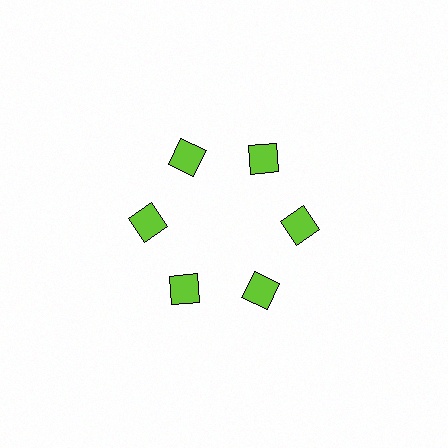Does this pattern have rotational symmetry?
Yes, this pattern has 6-fold rotational symmetry. It looks the same after rotating 60 degrees around the center.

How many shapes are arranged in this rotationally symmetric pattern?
There are 6 shapes, arranged in 6 groups of 1.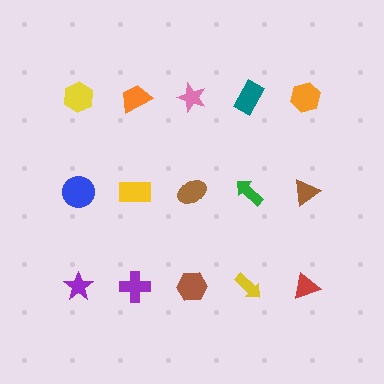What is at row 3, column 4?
A yellow arrow.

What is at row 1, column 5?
An orange hexagon.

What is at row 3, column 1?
A purple star.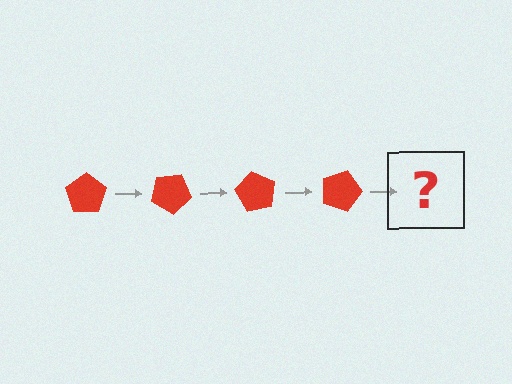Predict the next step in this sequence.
The next step is a red pentagon rotated 120 degrees.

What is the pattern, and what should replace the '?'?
The pattern is that the pentagon rotates 30 degrees each step. The '?' should be a red pentagon rotated 120 degrees.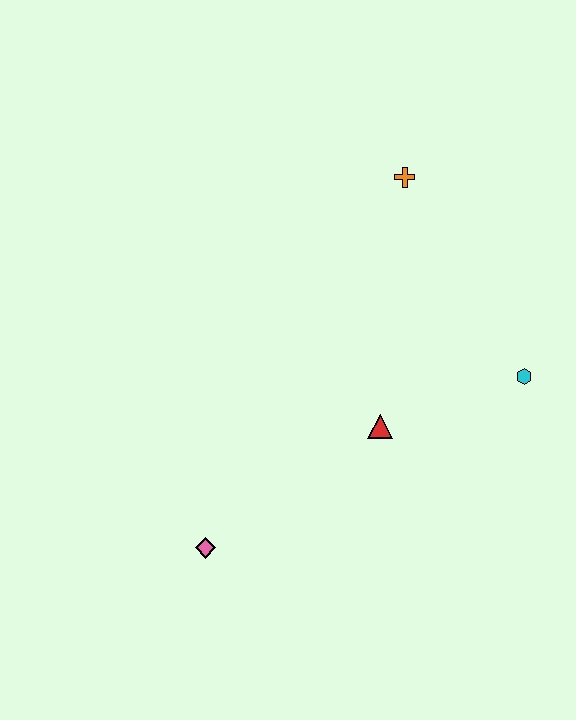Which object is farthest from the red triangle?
The orange cross is farthest from the red triangle.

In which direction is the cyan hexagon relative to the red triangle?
The cyan hexagon is to the right of the red triangle.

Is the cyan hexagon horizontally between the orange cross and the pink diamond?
No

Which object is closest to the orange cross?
The cyan hexagon is closest to the orange cross.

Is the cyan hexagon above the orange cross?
No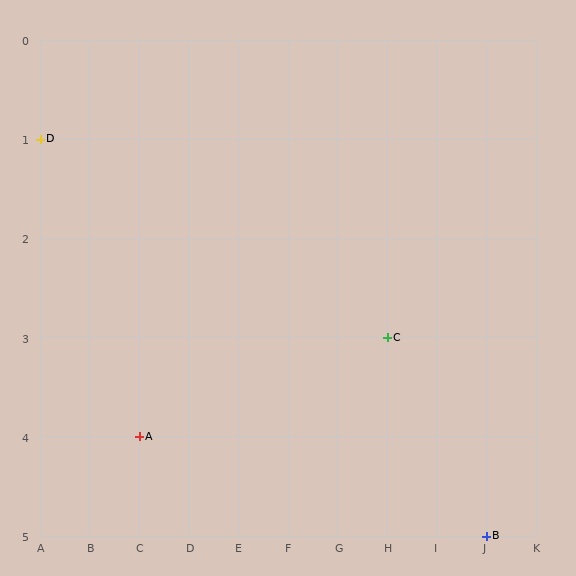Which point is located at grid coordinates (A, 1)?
Point D is at (A, 1).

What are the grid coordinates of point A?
Point A is at grid coordinates (C, 4).